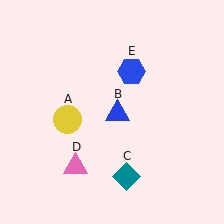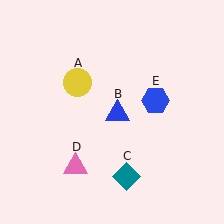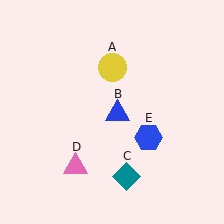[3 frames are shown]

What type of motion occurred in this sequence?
The yellow circle (object A), blue hexagon (object E) rotated clockwise around the center of the scene.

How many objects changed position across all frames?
2 objects changed position: yellow circle (object A), blue hexagon (object E).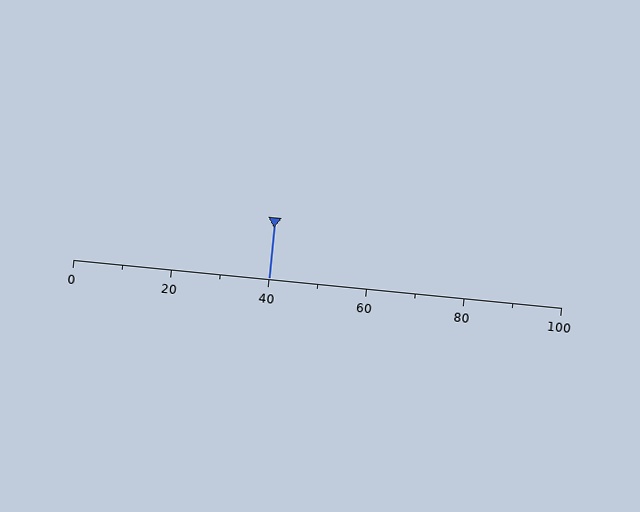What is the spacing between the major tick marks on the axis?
The major ticks are spaced 20 apart.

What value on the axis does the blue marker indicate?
The marker indicates approximately 40.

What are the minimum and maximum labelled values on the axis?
The axis runs from 0 to 100.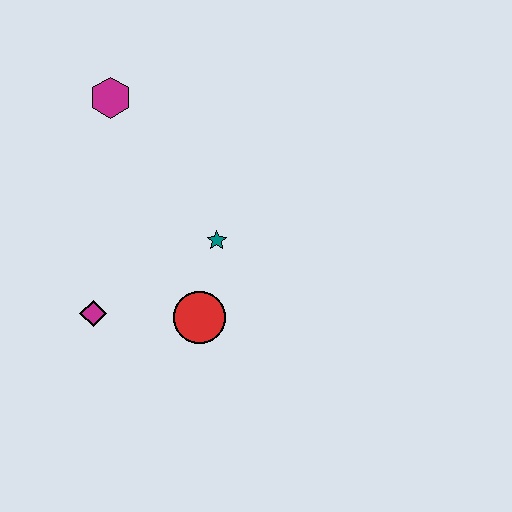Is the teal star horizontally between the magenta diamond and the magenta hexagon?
No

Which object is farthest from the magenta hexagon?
The red circle is farthest from the magenta hexagon.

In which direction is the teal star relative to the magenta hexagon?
The teal star is below the magenta hexagon.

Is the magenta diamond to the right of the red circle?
No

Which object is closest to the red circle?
The teal star is closest to the red circle.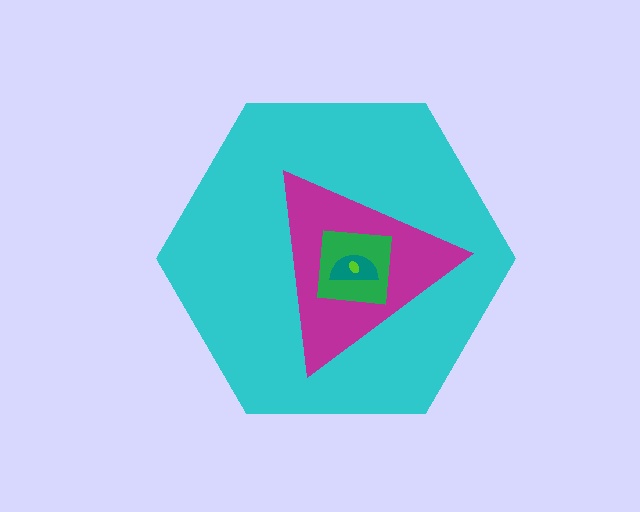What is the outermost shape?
The cyan hexagon.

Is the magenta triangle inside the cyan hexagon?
Yes.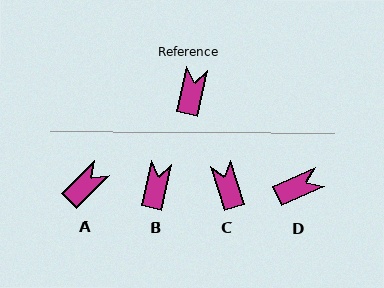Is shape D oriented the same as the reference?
No, it is off by about 53 degrees.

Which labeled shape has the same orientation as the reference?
B.